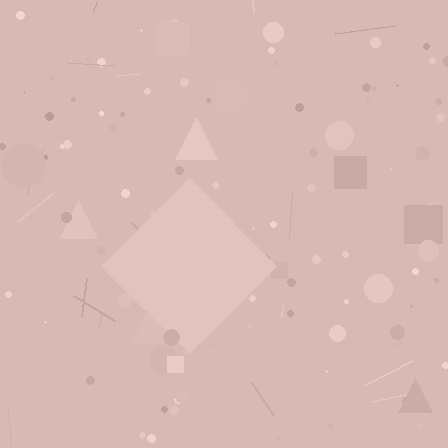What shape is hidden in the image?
A diamond is hidden in the image.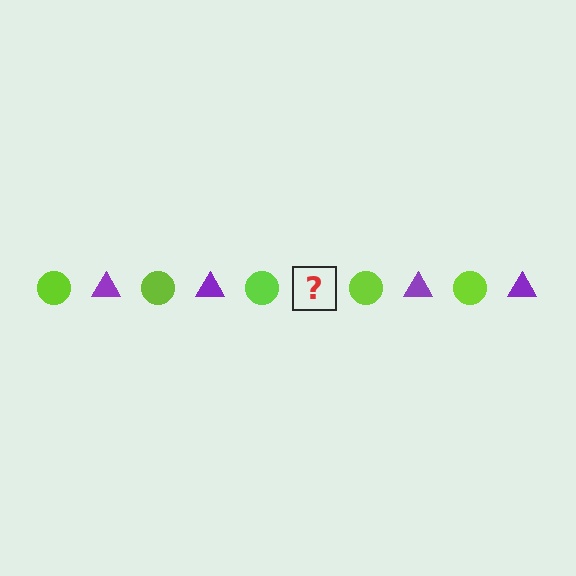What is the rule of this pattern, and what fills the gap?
The rule is that the pattern alternates between lime circle and purple triangle. The gap should be filled with a purple triangle.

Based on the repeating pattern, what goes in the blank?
The blank should be a purple triangle.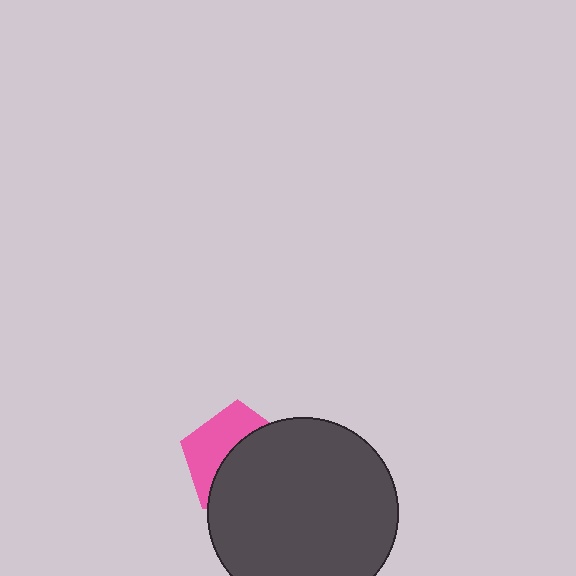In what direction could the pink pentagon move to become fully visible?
The pink pentagon could move toward the upper-left. That would shift it out from behind the dark gray circle entirely.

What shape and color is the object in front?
The object in front is a dark gray circle.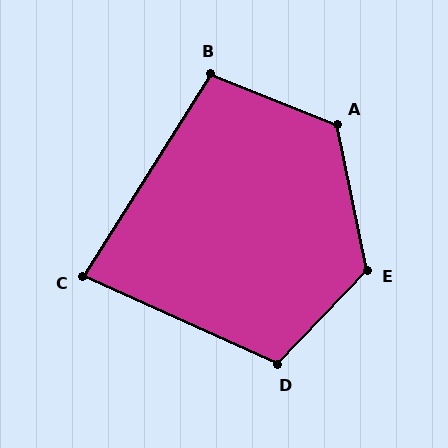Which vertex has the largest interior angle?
E, at approximately 125 degrees.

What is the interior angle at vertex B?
Approximately 101 degrees (obtuse).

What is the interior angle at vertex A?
Approximately 123 degrees (obtuse).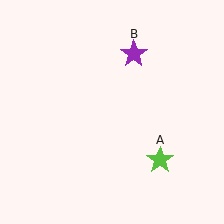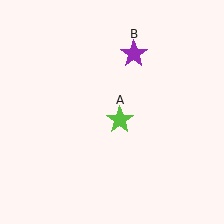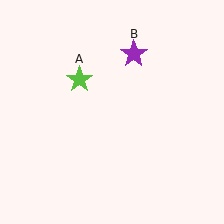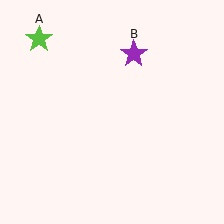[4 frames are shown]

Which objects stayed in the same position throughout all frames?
Purple star (object B) remained stationary.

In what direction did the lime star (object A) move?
The lime star (object A) moved up and to the left.